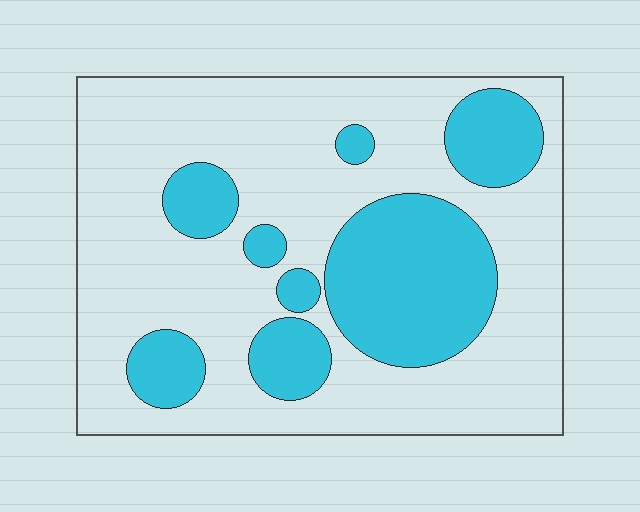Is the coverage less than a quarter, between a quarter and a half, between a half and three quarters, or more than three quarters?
Between a quarter and a half.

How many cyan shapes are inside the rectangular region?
8.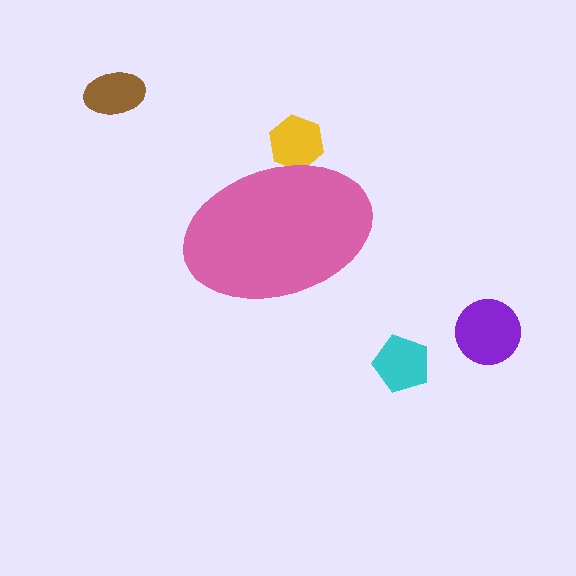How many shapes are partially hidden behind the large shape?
1 shape is partially hidden.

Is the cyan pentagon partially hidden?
No, the cyan pentagon is fully visible.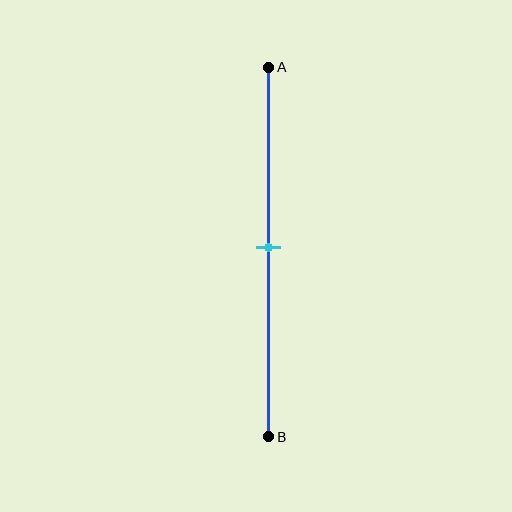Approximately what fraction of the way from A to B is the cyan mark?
The cyan mark is approximately 50% of the way from A to B.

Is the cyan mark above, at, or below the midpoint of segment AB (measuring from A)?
The cyan mark is approximately at the midpoint of segment AB.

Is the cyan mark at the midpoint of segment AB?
Yes, the mark is approximately at the midpoint.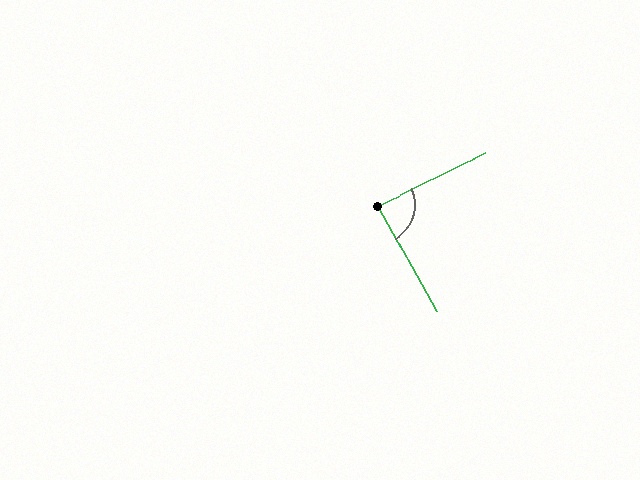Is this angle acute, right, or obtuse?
It is approximately a right angle.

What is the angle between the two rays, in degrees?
Approximately 86 degrees.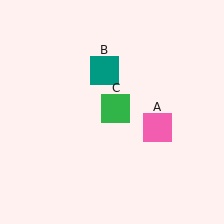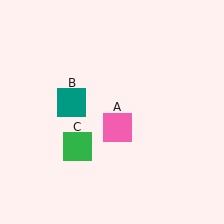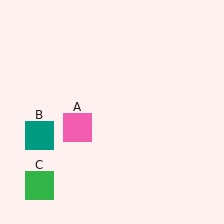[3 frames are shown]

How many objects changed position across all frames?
3 objects changed position: pink square (object A), teal square (object B), green square (object C).